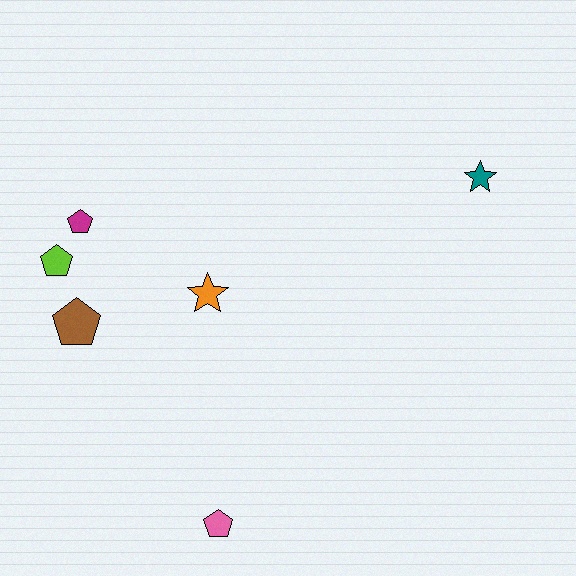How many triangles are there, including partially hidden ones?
There are no triangles.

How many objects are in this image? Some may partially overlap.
There are 6 objects.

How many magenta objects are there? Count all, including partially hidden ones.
There is 1 magenta object.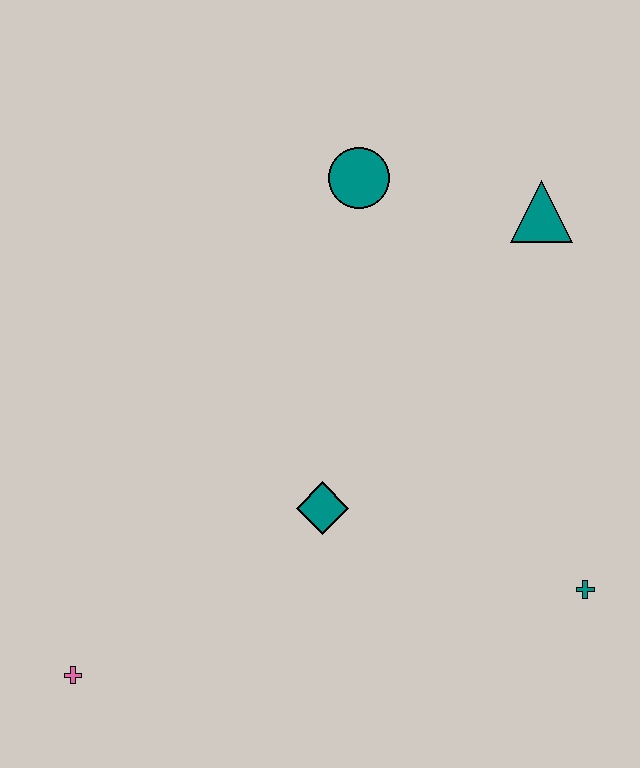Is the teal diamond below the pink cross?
No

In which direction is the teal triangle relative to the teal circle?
The teal triangle is to the right of the teal circle.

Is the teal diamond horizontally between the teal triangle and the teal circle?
No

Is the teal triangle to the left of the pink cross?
No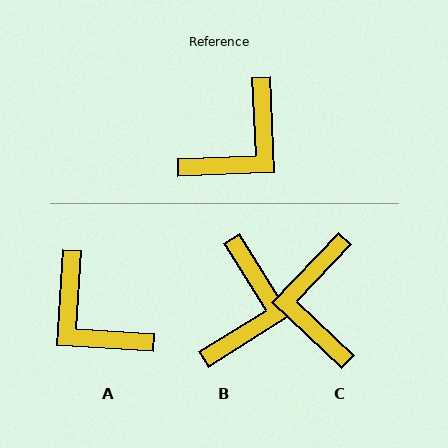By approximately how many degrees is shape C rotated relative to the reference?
Approximately 136 degrees clockwise.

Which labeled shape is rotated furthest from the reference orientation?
C, about 136 degrees away.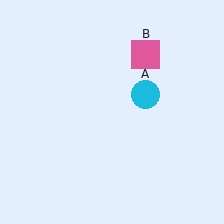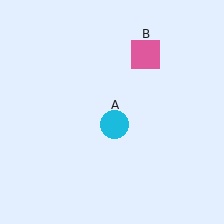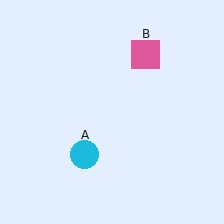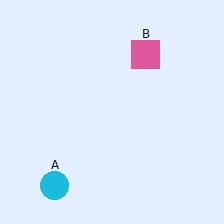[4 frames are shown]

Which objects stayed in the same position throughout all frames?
Pink square (object B) remained stationary.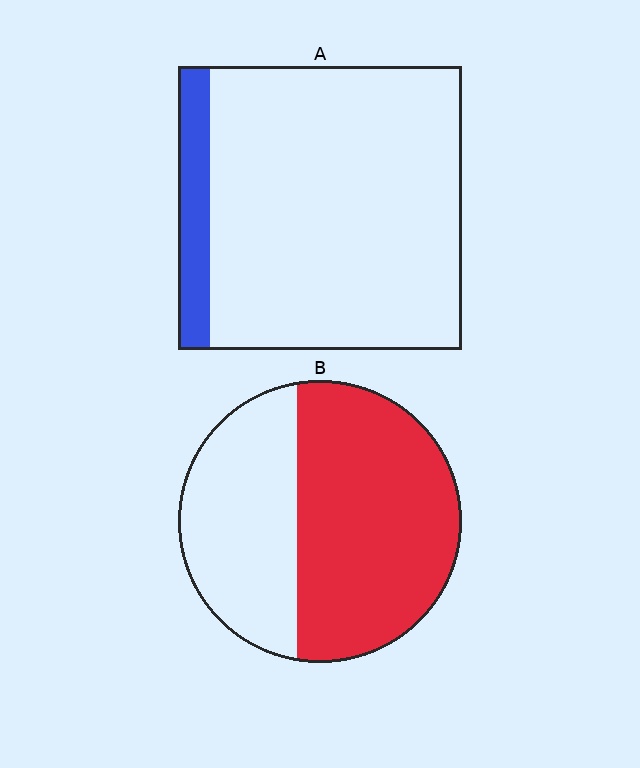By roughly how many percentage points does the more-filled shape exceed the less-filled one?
By roughly 50 percentage points (B over A).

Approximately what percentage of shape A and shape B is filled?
A is approximately 10% and B is approximately 60%.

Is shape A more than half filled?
No.